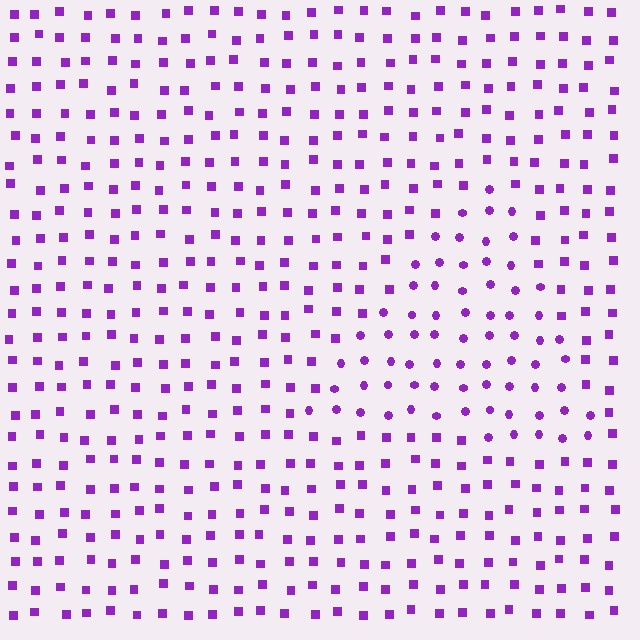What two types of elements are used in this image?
The image uses circles inside the triangle region and squares outside it.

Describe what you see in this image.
The image is filled with small purple elements arranged in a uniform grid. A triangle-shaped region contains circles, while the surrounding area contains squares. The boundary is defined purely by the change in element shape.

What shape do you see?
I see a triangle.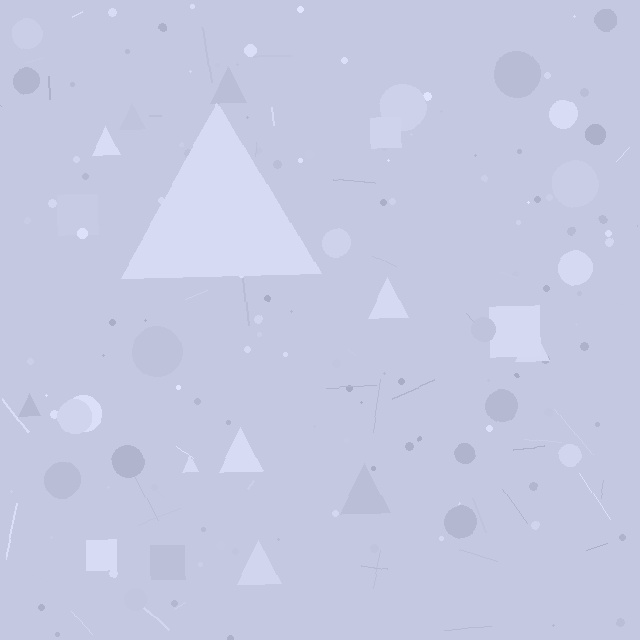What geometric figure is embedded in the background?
A triangle is embedded in the background.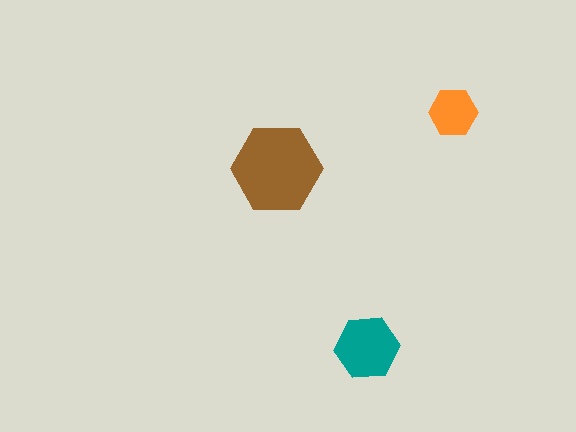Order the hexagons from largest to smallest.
the brown one, the teal one, the orange one.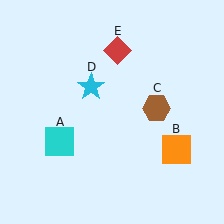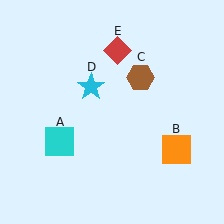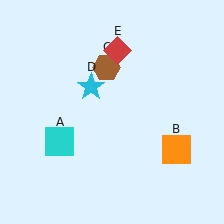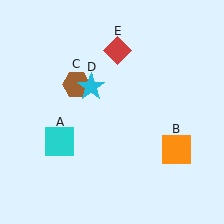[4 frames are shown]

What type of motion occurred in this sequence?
The brown hexagon (object C) rotated counterclockwise around the center of the scene.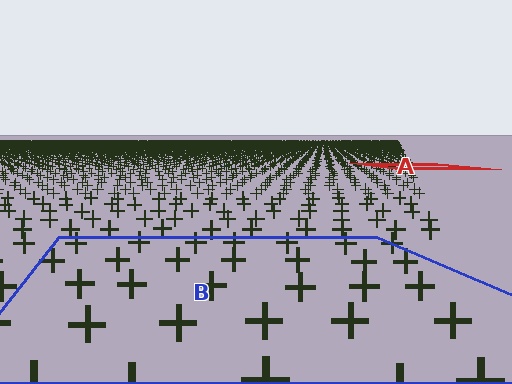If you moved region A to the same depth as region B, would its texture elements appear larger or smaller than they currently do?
They would appear larger. At a closer depth, the same texture elements are projected at a bigger on-screen size.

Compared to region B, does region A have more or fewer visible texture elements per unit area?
Region A has more texture elements per unit area — they are packed more densely because it is farther away.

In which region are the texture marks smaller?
The texture marks are smaller in region A, because it is farther away.